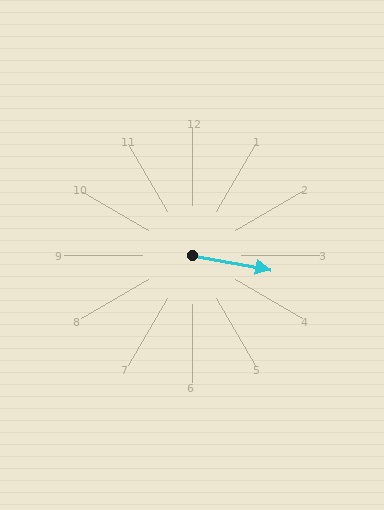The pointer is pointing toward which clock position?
Roughly 3 o'clock.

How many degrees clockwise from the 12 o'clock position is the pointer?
Approximately 101 degrees.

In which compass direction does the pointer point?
East.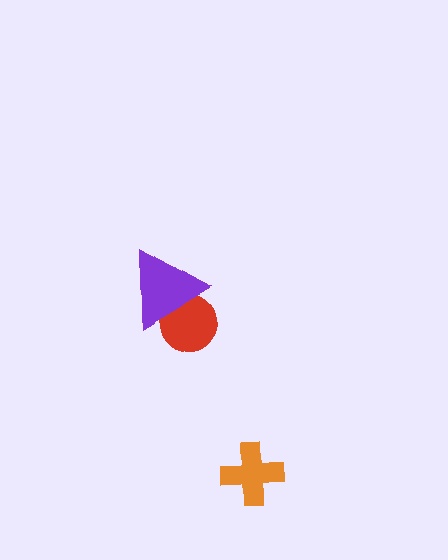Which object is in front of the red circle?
The purple triangle is in front of the red circle.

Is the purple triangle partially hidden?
No, no other shape covers it.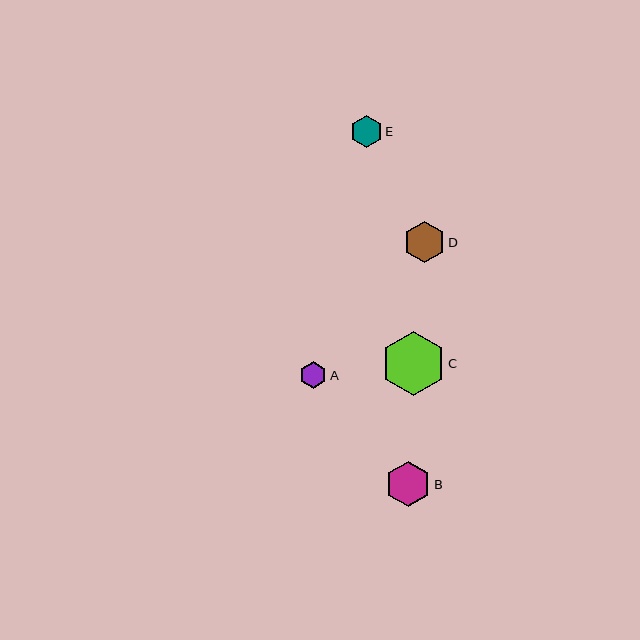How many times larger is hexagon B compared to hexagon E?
Hexagon B is approximately 1.4 times the size of hexagon E.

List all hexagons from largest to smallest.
From largest to smallest: C, B, D, E, A.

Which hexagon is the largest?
Hexagon C is the largest with a size of approximately 64 pixels.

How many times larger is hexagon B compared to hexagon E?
Hexagon B is approximately 1.4 times the size of hexagon E.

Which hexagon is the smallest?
Hexagon A is the smallest with a size of approximately 27 pixels.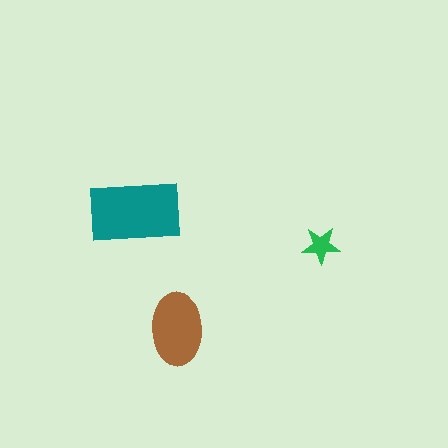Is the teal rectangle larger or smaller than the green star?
Larger.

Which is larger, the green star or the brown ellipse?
The brown ellipse.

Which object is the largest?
The teal rectangle.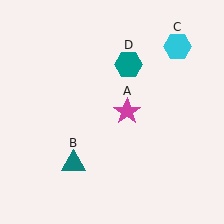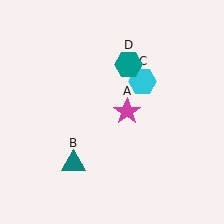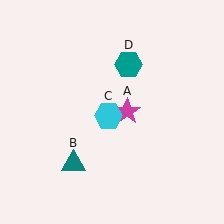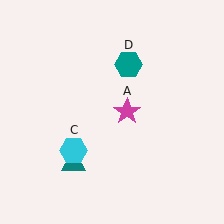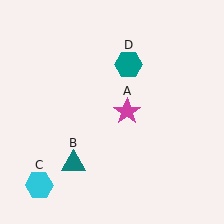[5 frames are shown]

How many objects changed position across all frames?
1 object changed position: cyan hexagon (object C).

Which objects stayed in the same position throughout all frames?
Magenta star (object A) and teal triangle (object B) and teal hexagon (object D) remained stationary.